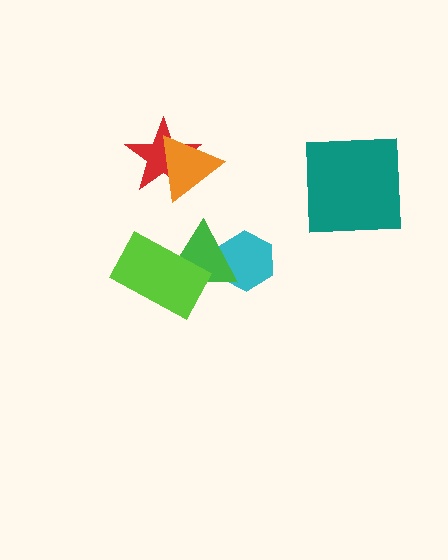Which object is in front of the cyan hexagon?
The green triangle is in front of the cyan hexagon.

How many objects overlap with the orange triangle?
1 object overlaps with the orange triangle.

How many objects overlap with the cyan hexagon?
1 object overlaps with the cyan hexagon.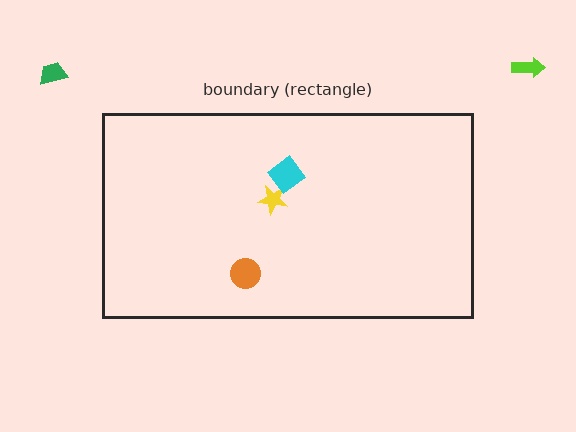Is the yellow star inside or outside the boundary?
Inside.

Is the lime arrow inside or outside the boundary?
Outside.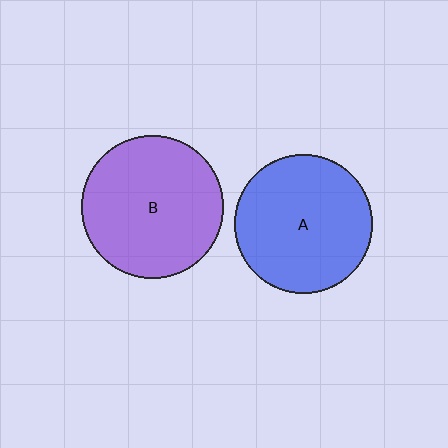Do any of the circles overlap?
No, none of the circles overlap.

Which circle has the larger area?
Circle B (purple).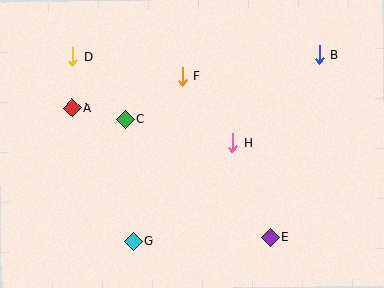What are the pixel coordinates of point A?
Point A is at (72, 108).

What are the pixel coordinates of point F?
Point F is at (183, 76).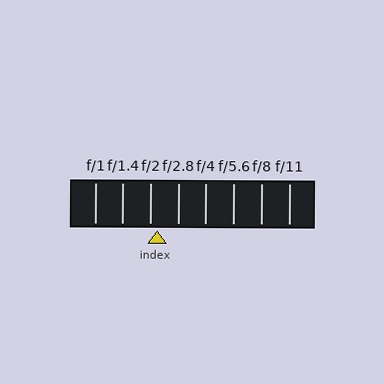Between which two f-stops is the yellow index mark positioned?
The index mark is between f/2 and f/2.8.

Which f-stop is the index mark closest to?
The index mark is closest to f/2.